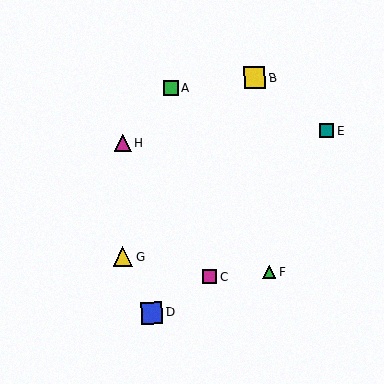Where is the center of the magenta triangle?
The center of the magenta triangle is at (123, 143).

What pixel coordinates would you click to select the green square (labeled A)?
Click at (171, 88) to select the green square A.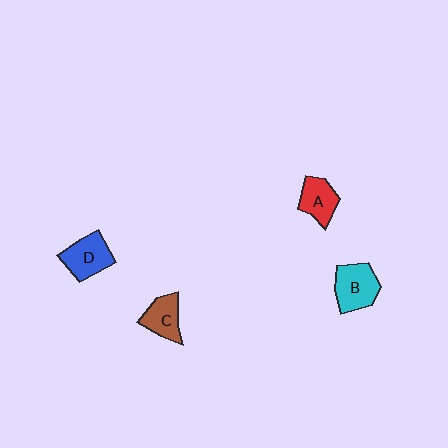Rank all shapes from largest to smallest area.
From largest to smallest: B (cyan), D (blue), A (red), C (brown).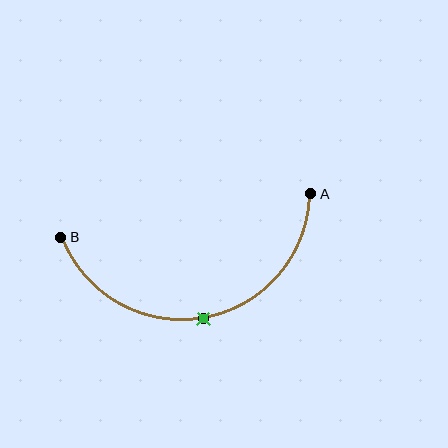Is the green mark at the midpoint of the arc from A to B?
Yes. The green mark lies on the arc at equal arc-length from both A and B — it is the arc midpoint.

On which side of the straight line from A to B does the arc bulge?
The arc bulges below the straight line connecting A and B.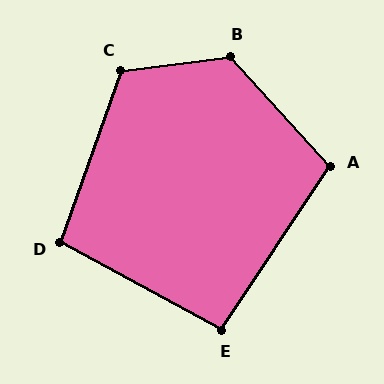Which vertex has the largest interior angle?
B, at approximately 125 degrees.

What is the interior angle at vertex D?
Approximately 99 degrees (obtuse).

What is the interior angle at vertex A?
Approximately 104 degrees (obtuse).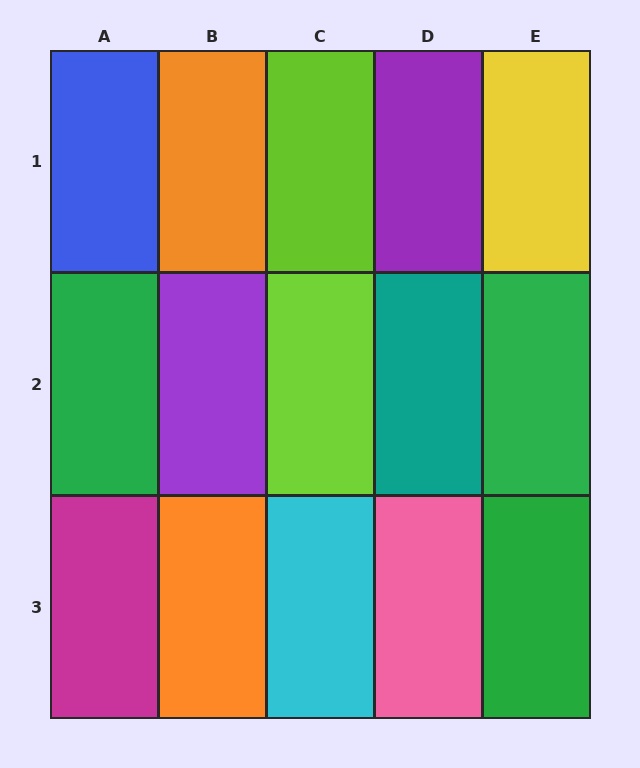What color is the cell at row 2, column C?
Lime.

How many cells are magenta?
1 cell is magenta.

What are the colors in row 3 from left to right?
Magenta, orange, cyan, pink, green.